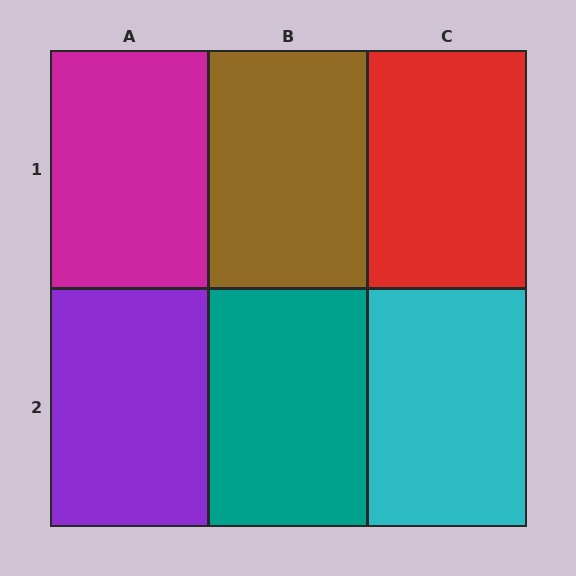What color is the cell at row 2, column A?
Purple.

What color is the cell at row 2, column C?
Cyan.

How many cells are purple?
1 cell is purple.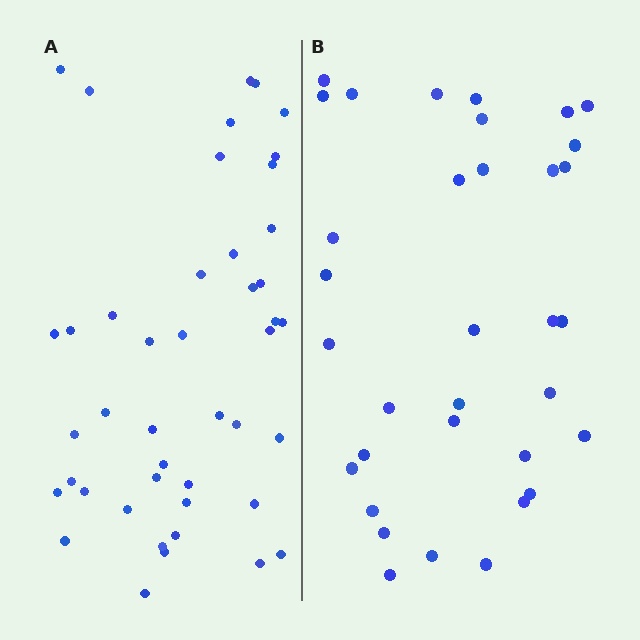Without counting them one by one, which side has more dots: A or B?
Region A (the left region) has more dots.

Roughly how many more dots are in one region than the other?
Region A has roughly 10 or so more dots than region B.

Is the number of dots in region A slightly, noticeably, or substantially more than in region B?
Region A has noticeably more, but not dramatically so. The ratio is roughly 1.3 to 1.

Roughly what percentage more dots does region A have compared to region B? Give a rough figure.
About 30% more.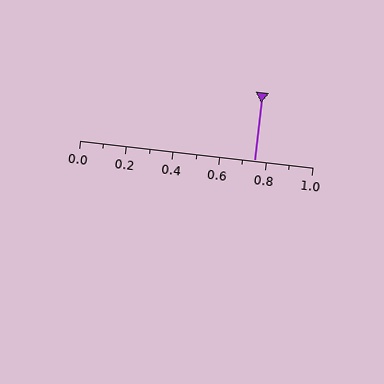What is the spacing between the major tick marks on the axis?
The major ticks are spaced 0.2 apart.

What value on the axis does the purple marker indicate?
The marker indicates approximately 0.75.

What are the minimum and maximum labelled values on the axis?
The axis runs from 0.0 to 1.0.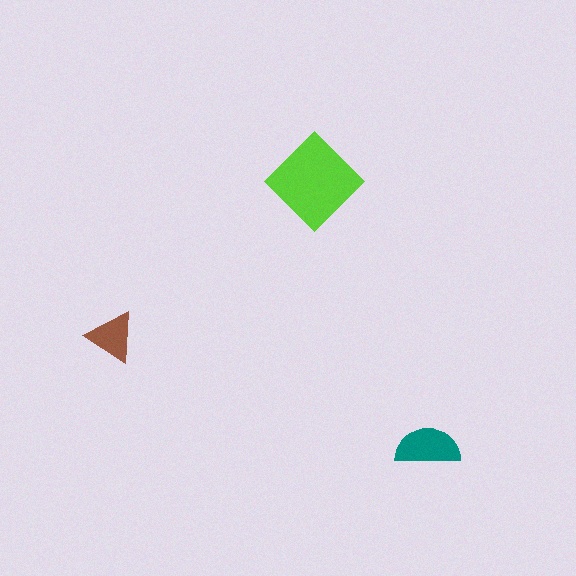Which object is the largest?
The lime diamond.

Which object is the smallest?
The brown triangle.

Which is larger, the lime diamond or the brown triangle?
The lime diamond.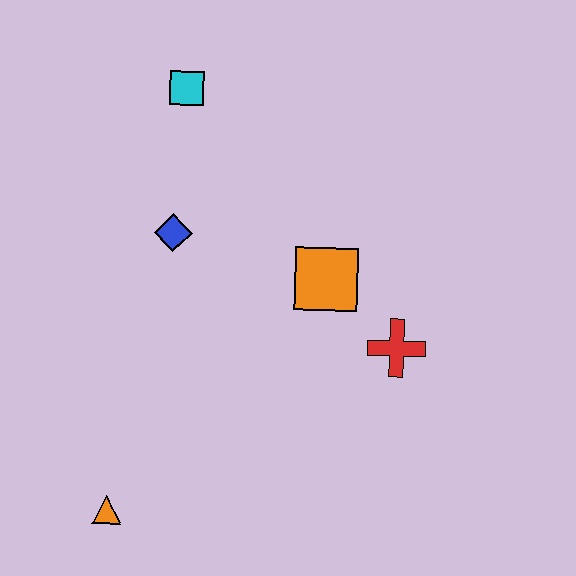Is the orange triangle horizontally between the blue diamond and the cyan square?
No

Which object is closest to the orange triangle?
The blue diamond is closest to the orange triangle.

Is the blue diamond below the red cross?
No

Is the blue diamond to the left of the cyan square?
Yes